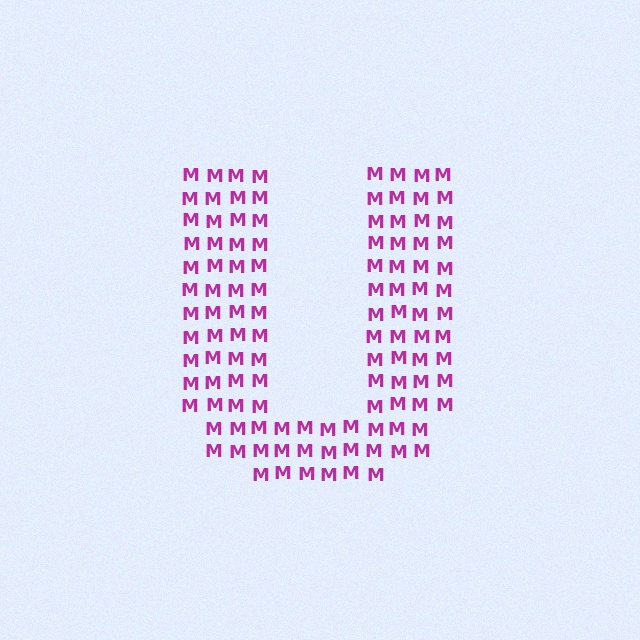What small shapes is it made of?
It is made of small letter M's.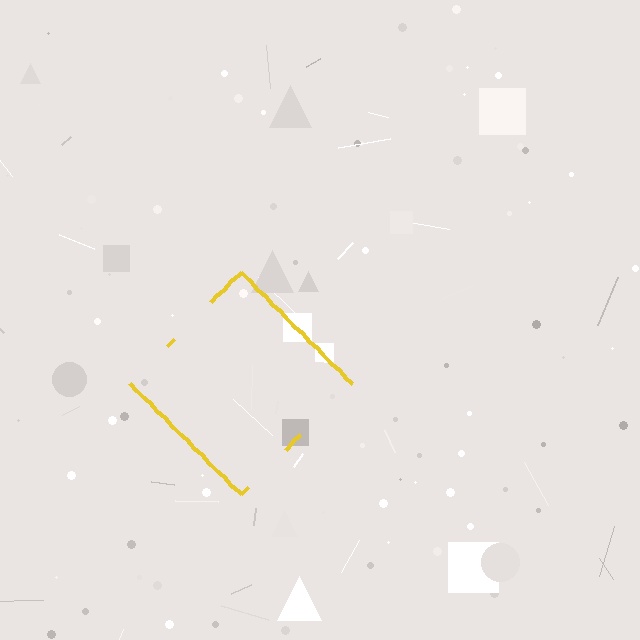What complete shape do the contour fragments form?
The contour fragments form a diamond.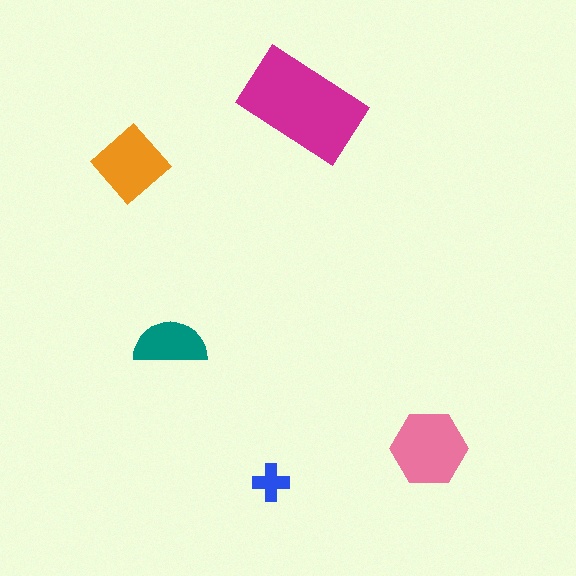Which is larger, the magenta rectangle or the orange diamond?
The magenta rectangle.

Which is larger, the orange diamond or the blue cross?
The orange diamond.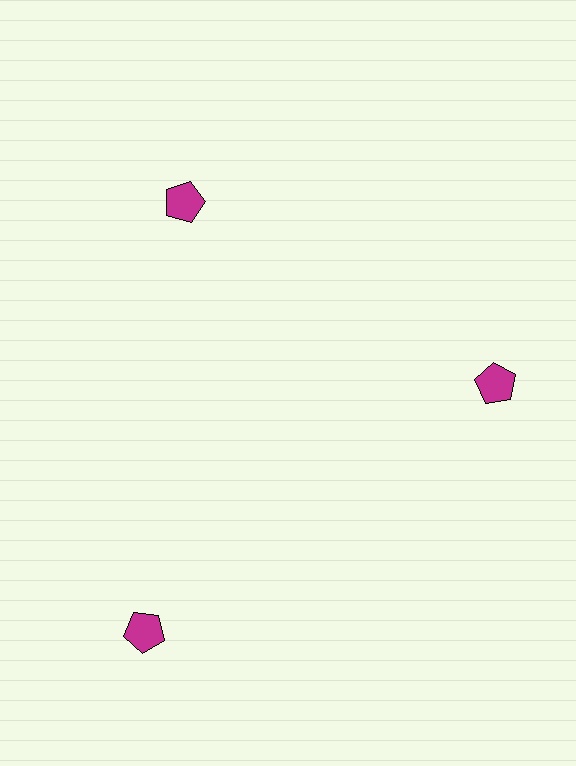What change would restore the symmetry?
The symmetry would be restored by moving it inward, back onto the ring so that all 3 pentagons sit at equal angles and equal distance from the center.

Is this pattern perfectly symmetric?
No. The 3 magenta pentagons are arranged in a ring, but one element near the 7 o'clock position is pushed outward from the center, breaking the 3-fold rotational symmetry.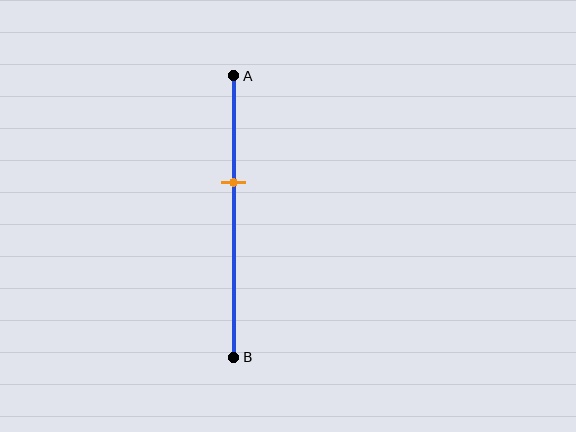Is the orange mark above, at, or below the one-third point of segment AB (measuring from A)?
The orange mark is below the one-third point of segment AB.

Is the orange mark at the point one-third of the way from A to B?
No, the mark is at about 40% from A, not at the 33% one-third point.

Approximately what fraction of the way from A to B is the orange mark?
The orange mark is approximately 40% of the way from A to B.